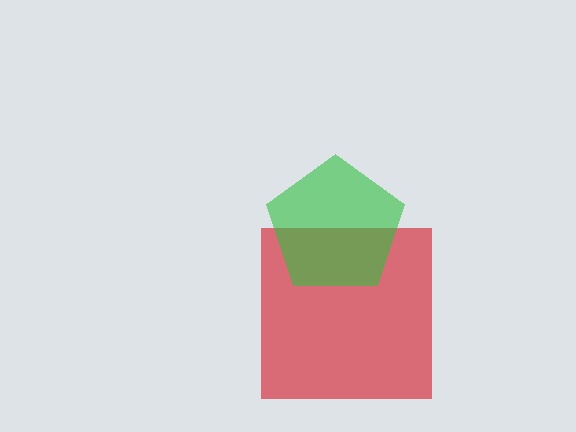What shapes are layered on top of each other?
The layered shapes are: a red square, a green pentagon.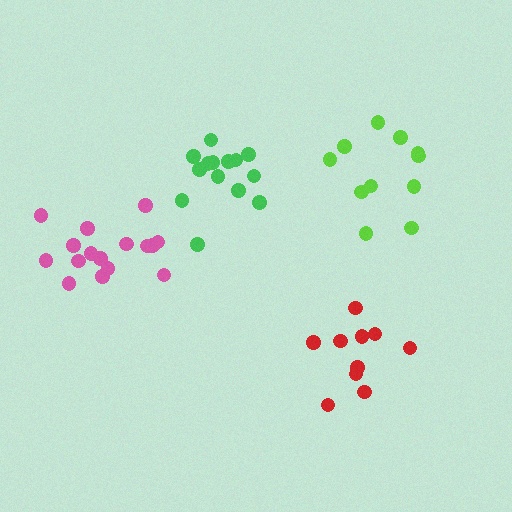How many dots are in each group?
Group 1: 14 dots, Group 2: 10 dots, Group 3: 11 dots, Group 4: 16 dots (51 total).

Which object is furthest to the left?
The pink cluster is leftmost.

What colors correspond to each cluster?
The clusters are colored: green, red, lime, pink.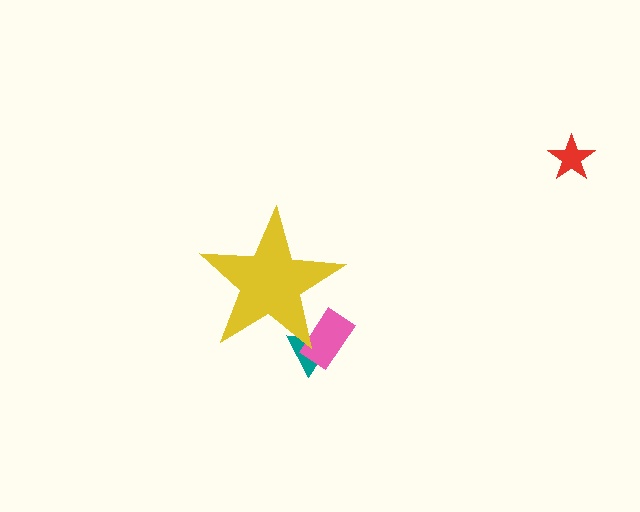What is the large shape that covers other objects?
A yellow star.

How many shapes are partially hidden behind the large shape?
2 shapes are partially hidden.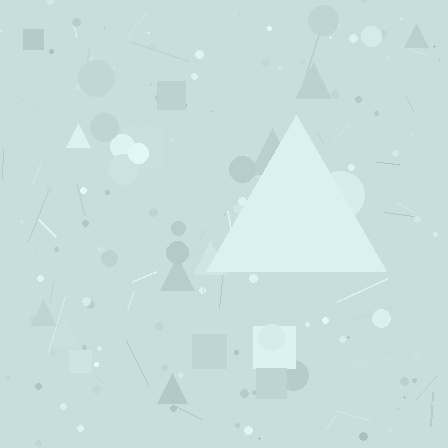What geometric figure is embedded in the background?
A triangle is embedded in the background.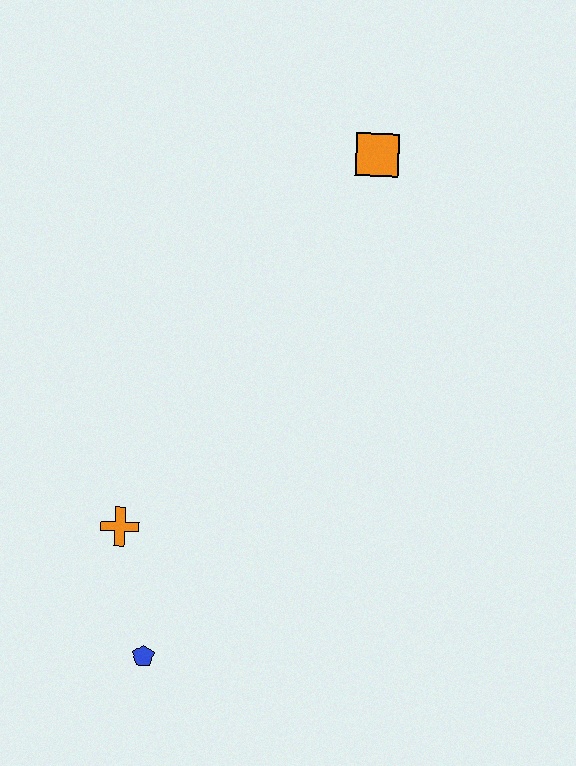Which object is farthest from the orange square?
The blue pentagon is farthest from the orange square.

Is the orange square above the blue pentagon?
Yes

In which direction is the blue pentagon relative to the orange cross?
The blue pentagon is below the orange cross.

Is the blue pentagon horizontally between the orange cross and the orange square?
Yes